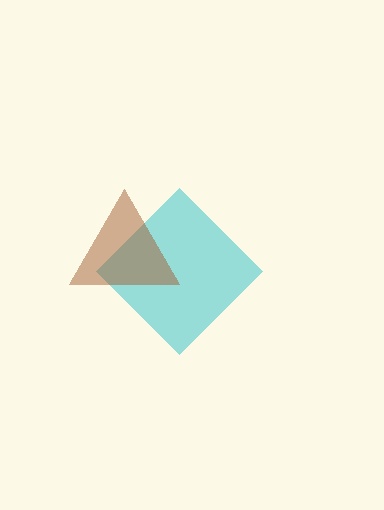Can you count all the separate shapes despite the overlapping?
Yes, there are 2 separate shapes.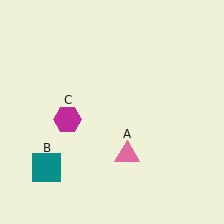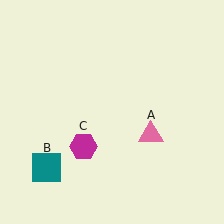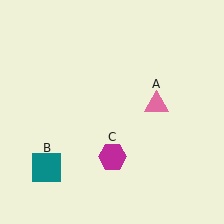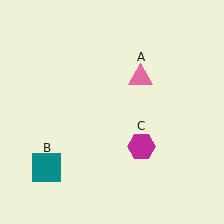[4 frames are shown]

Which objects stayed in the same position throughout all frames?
Teal square (object B) remained stationary.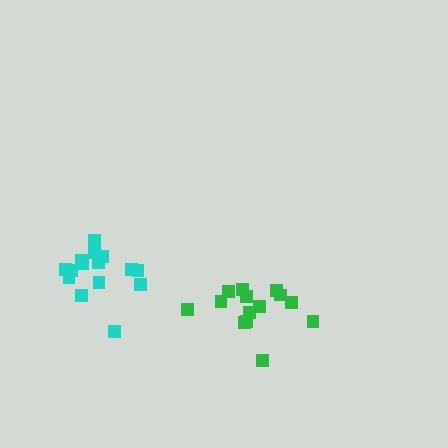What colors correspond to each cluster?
The clusters are colored: green, cyan.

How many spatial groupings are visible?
There are 2 spatial groupings.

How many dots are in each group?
Group 1: 14 dots, Group 2: 15 dots (29 total).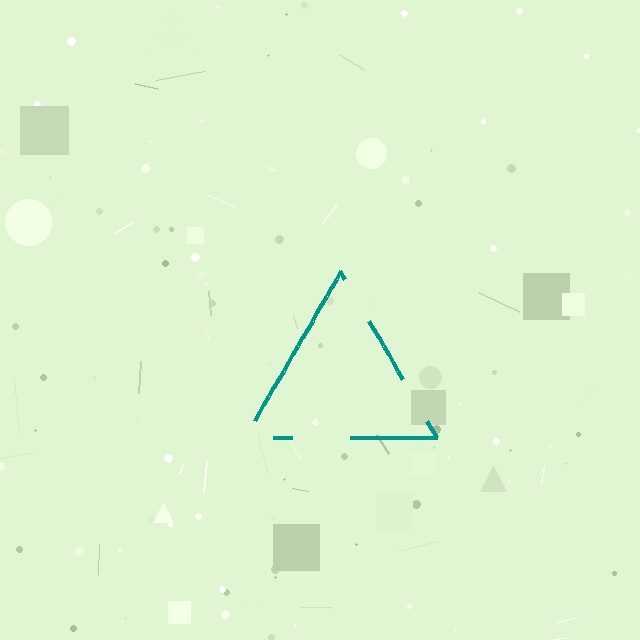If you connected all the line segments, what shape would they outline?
They would outline a triangle.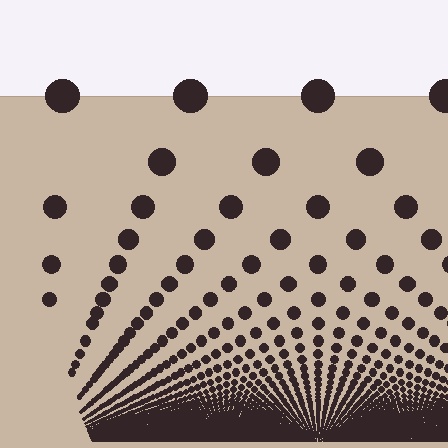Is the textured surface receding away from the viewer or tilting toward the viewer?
The surface appears to tilt toward the viewer. Texture elements get larger and sparser toward the top.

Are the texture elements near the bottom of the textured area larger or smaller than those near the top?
Smaller. The gradient is inverted — elements near the bottom are smaller and denser.